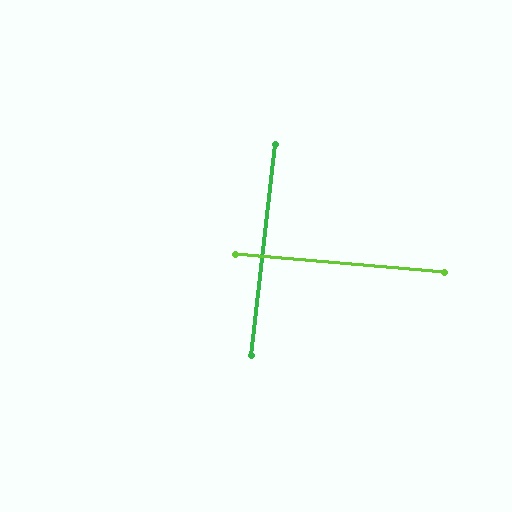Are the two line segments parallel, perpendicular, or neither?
Perpendicular — they meet at approximately 88°.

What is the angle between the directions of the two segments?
Approximately 88 degrees.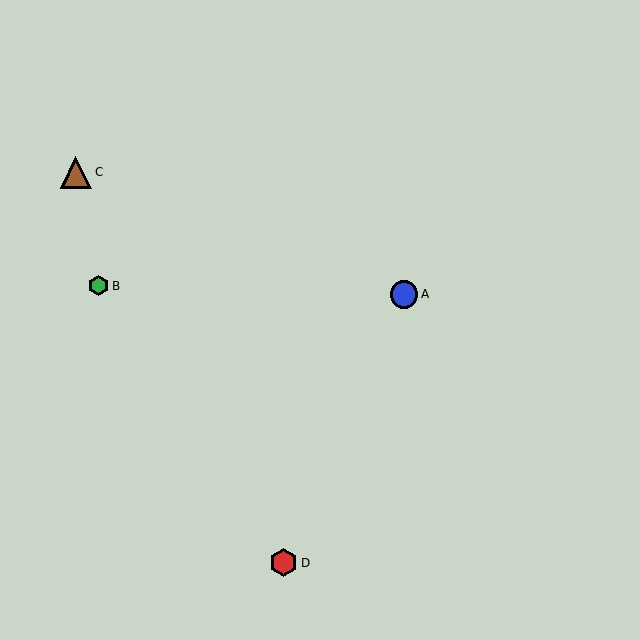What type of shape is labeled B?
Shape B is a green hexagon.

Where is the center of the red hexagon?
The center of the red hexagon is at (284, 563).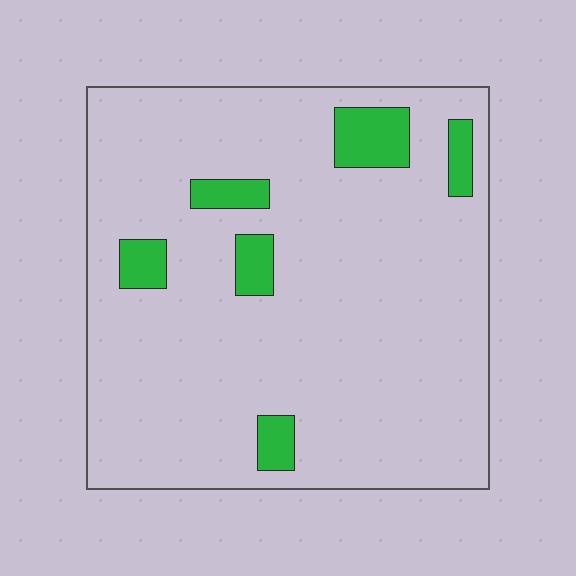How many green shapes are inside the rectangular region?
6.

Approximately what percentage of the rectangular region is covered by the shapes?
Approximately 10%.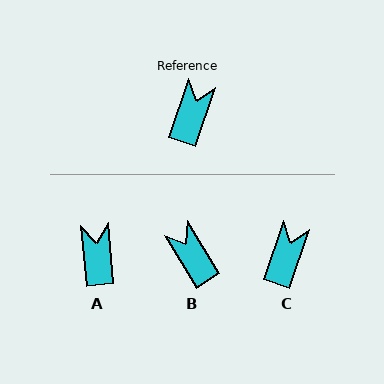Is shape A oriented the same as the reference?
No, it is off by about 24 degrees.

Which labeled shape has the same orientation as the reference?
C.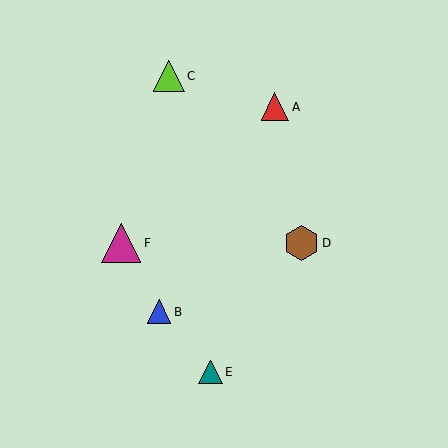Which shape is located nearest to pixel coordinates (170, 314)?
The blue triangle (labeled B) at (159, 312) is nearest to that location.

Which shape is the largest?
The magenta triangle (labeled F) is the largest.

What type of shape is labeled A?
Shape A is a red triangle.